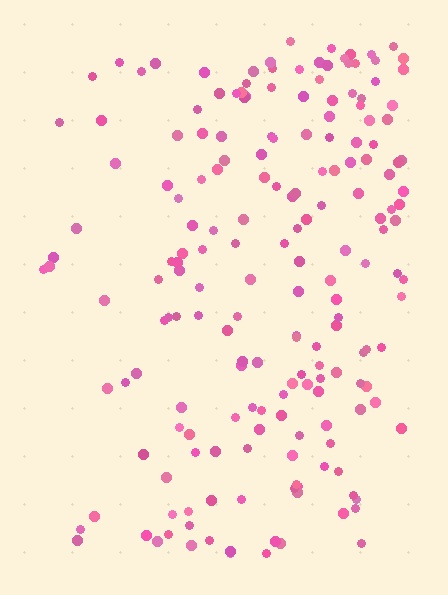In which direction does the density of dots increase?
From left to right, with the right side densest.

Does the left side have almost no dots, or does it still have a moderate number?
Still a moderate number, just noticeably fewer than the right.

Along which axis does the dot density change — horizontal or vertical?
Horizontal.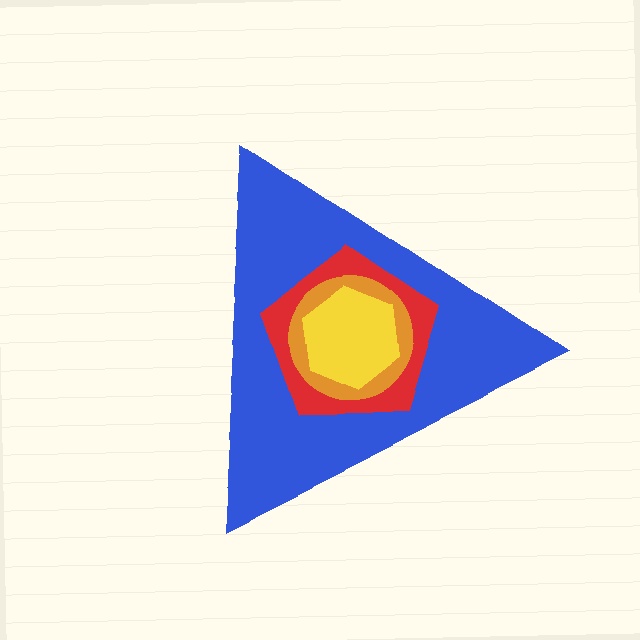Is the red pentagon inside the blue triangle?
Yes.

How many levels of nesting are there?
4.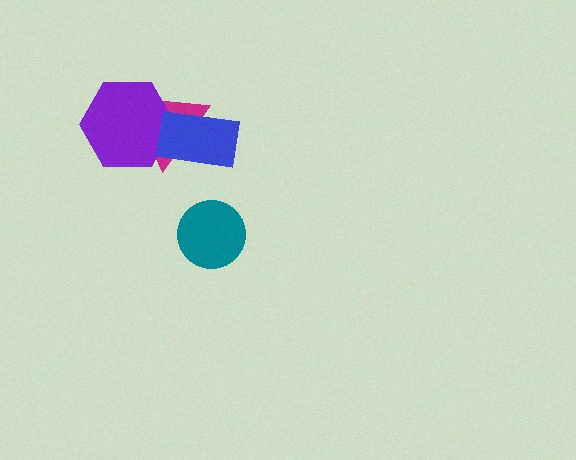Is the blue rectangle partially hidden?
No, no other shape covers it.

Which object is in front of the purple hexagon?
The blue rectangle is in front of the purple hexagon.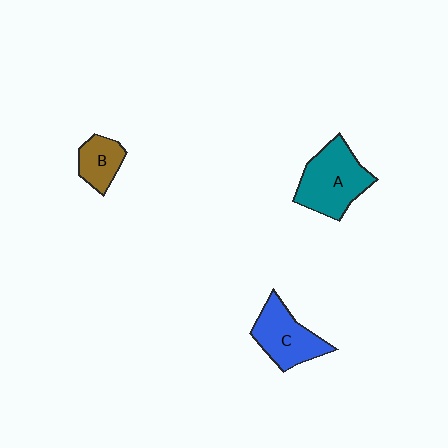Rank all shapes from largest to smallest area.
From largest to smallest: A (teal), C (blue), B (brown).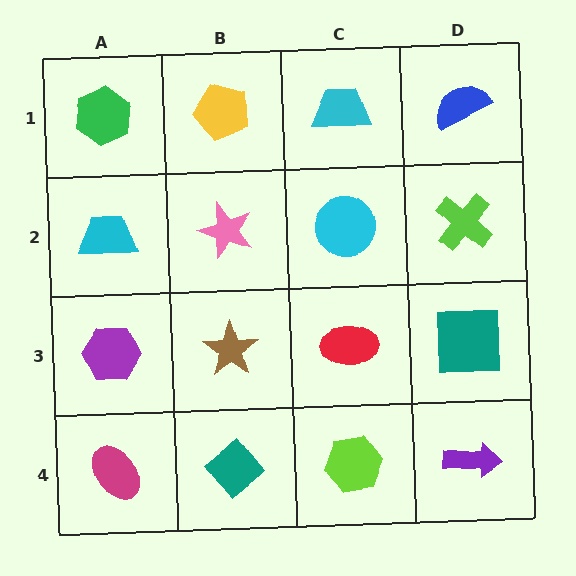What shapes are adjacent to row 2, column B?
A yellow pentagon (row 1, column B), a brown star (row 3, column B), a cyan trapezoid (row 2, column A), a cyan circle (row 2, column C).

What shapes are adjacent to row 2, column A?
A green hexagon (row 1, column A), a purple hexagon (row 3, column A), a pink star (row 2, column B).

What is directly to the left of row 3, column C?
A brown star.